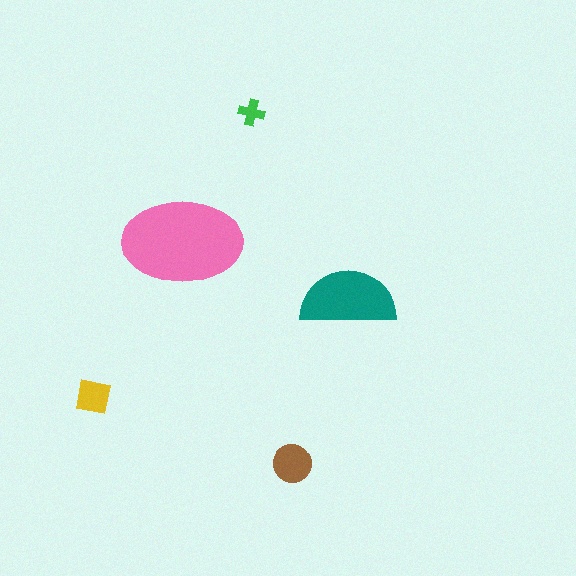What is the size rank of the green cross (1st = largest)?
5th.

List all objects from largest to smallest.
The pink ellipse, the teal semicircle, the brown circle, the yellow square, the green cross.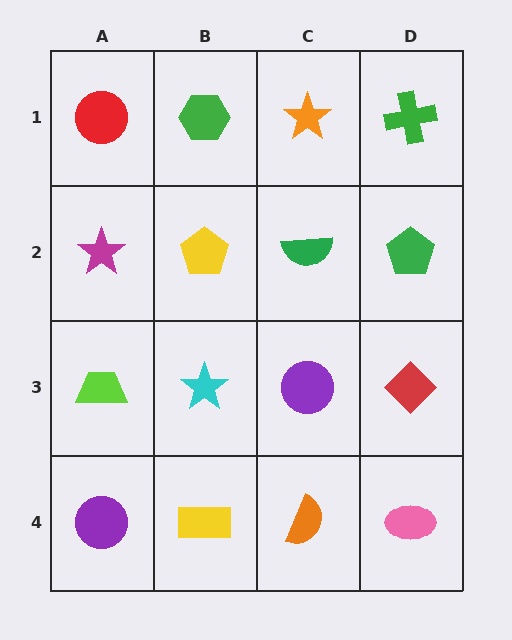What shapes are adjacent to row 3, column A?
A magenta star (row 2, column A), a purple circle (row 4, column A), a cyan star (row 3, column B).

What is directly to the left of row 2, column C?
A yellow pentagon.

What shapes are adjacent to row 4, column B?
A cyan star (row 3, column B), a purple circle (row 4, column A), an orange semicircle (row 4, column C).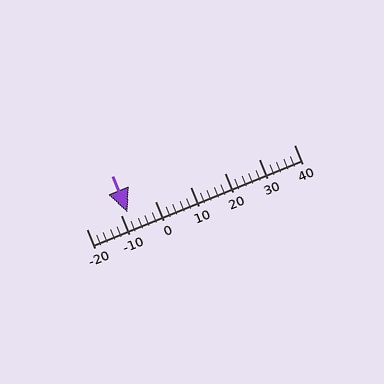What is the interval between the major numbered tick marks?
The major tick marks are spaced 10 units apart.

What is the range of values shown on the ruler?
The ruler shows values from -20 to 40.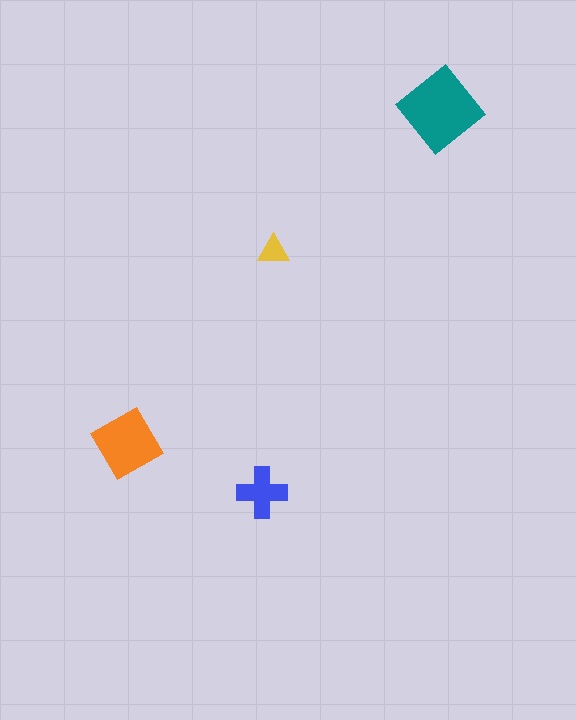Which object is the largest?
The teal diamond.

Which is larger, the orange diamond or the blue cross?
The orange diamond.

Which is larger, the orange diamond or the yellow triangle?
The orange diamond.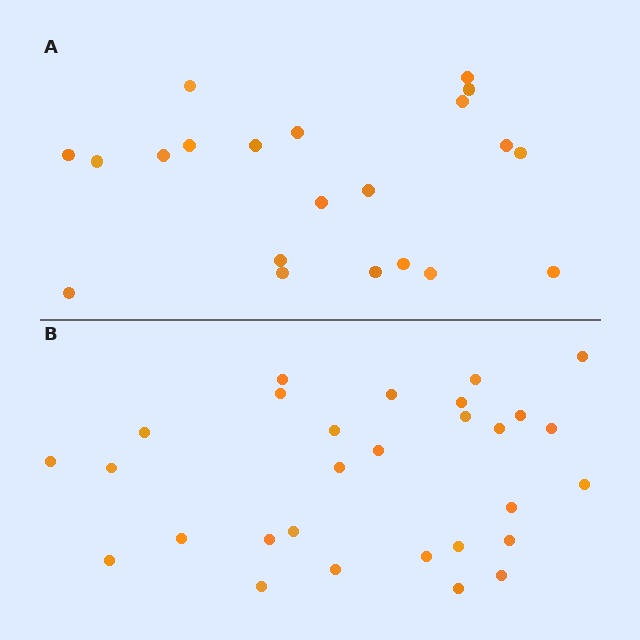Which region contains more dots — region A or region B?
Region B (the bottom region) has more dots.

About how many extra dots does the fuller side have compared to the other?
Region B has roughly 8 or so more dots than region A.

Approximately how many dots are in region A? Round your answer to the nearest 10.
About 20 dots. (The exact count is 21, which rounds to 20.)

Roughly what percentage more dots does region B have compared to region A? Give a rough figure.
About 40% more.